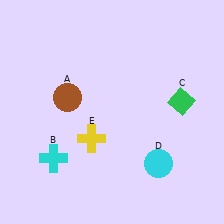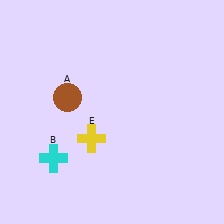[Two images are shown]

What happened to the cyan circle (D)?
The cyan circle (D) was removed in Image 2. It was in the bottom-right area of Image 1.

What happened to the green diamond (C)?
The green diamond (C) was removed in Image 2. It was in the top-right area of Image 1.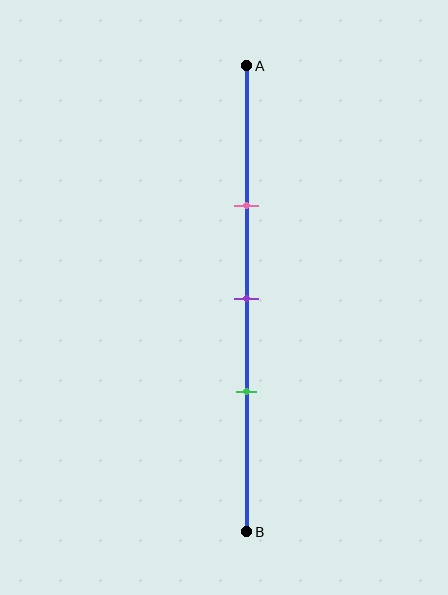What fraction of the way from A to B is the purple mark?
The purple mark is approximately 50% (0.5) of the way from A to B.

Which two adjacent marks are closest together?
The purple and green marks are the closest adjacent pair.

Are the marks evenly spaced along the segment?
Yes, the marks are approximately evenly spaced.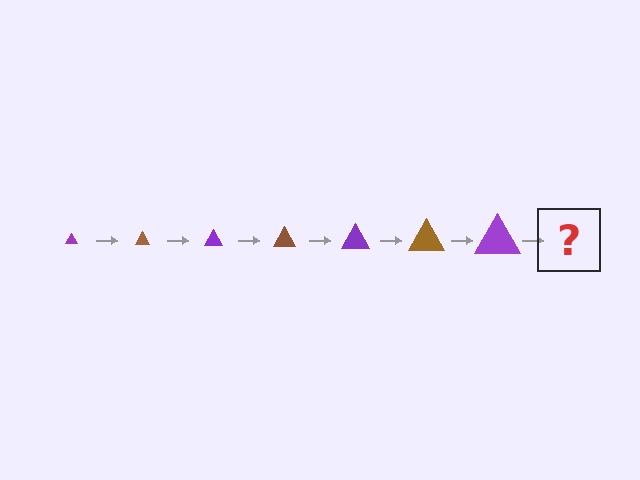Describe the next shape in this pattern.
It should be a brown triangle, larger than the previous one.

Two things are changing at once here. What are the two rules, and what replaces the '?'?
The two rules are that the triangle grows larger each step and the color cycles through purple and brown. The '?' should be a brown triangle, larger than the previous one.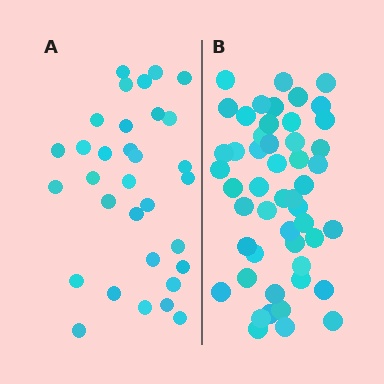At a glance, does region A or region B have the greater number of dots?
Region B (the right region) has more dots.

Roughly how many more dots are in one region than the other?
Region B has approximately 20 more dots than region A.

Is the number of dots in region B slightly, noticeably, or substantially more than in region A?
Region B has substantially more. The ratio is roughly 1.6 to 1.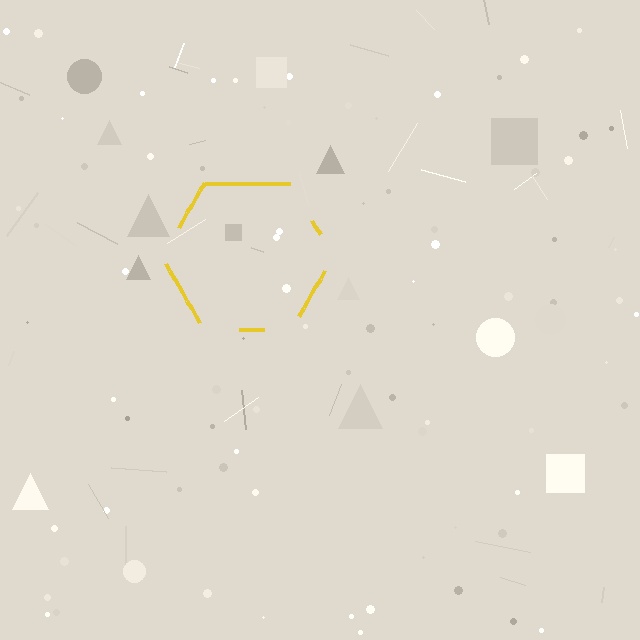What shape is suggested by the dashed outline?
The dashed outline suggests a hexagon.